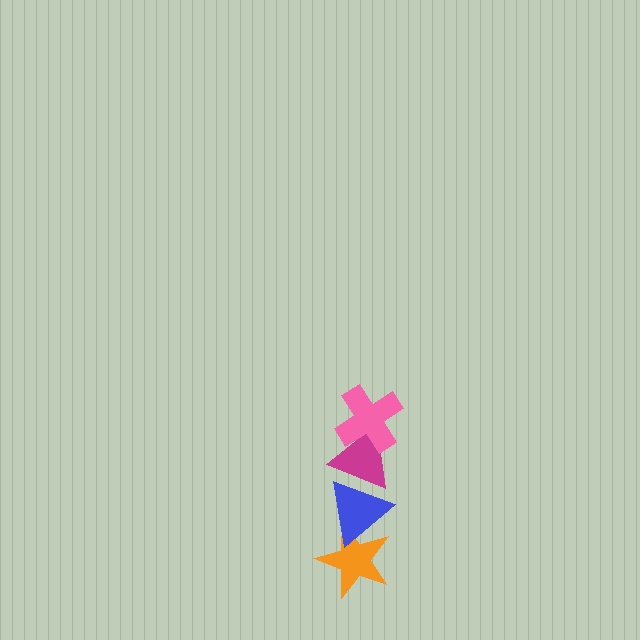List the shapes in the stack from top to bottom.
From top to bottom: the pink cross, the magenta triangle, the blue triangle, the orange star.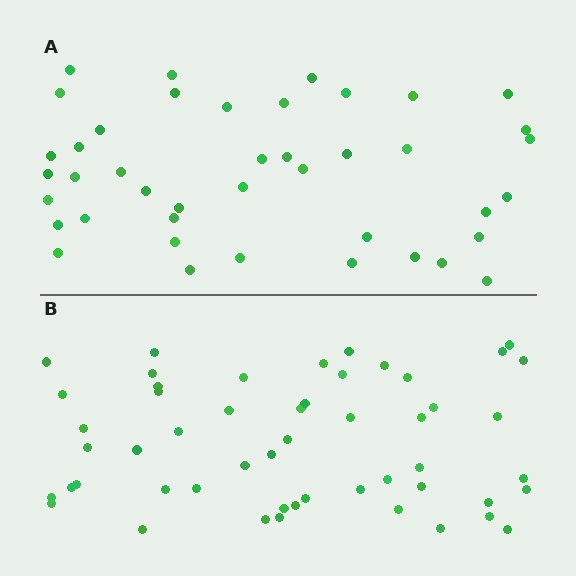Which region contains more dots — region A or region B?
Region B (the bottom region) has more dots.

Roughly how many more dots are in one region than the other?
Region B has roughly 10 or so more dots than region A.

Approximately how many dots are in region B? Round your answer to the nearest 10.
About 50 dots. (The exact count is 52, which rounds to 50.)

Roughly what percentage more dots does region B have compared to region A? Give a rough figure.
About 25% more.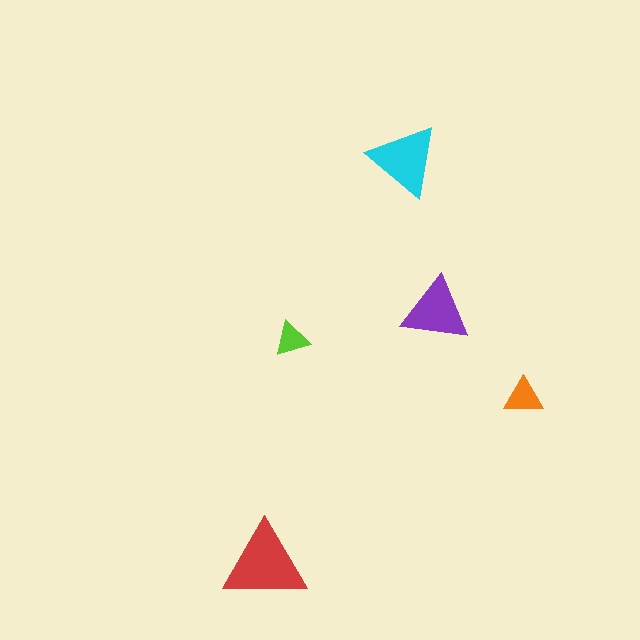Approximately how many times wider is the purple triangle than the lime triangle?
About 2 times wider.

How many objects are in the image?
There are 5 objects in the image.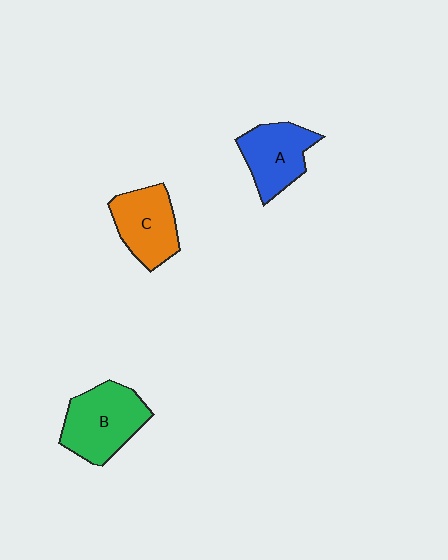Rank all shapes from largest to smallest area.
From largest to smallest: B (green), C (orange), A (blue).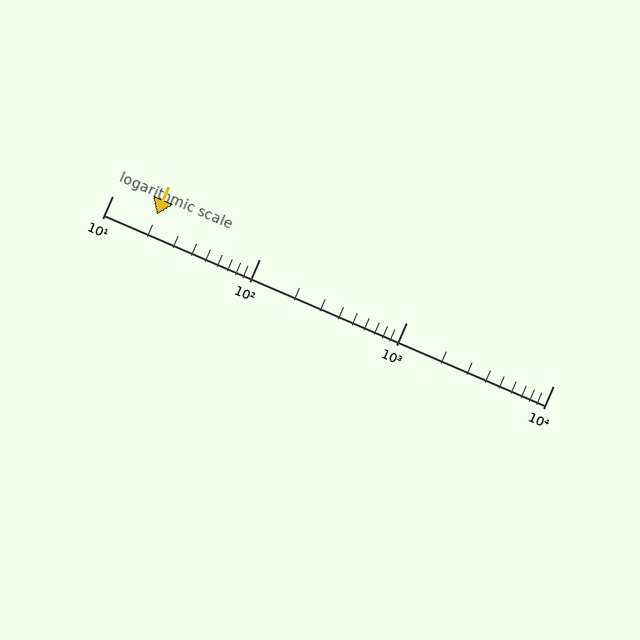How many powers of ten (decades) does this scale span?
The scale spans 3 decades, from 10 to 10000.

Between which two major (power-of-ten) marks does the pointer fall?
The pointer is between 10 and 100.